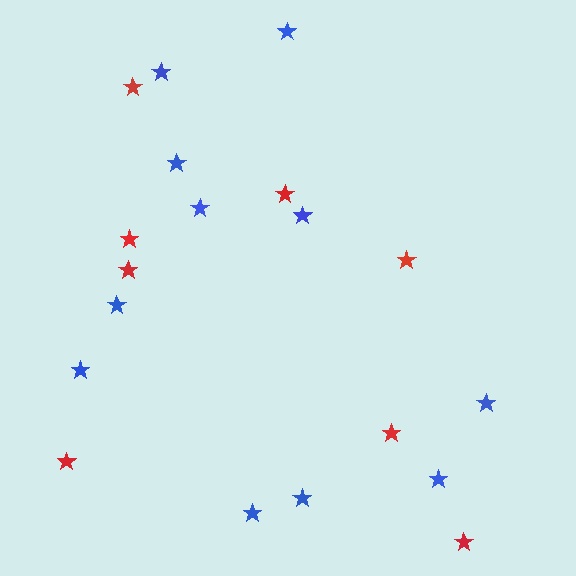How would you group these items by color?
There are 2 groups: one group of red stars (8) and one group of blue stars (11).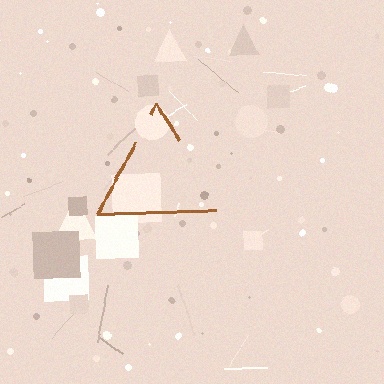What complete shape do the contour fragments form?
The contour fragments form a triangle.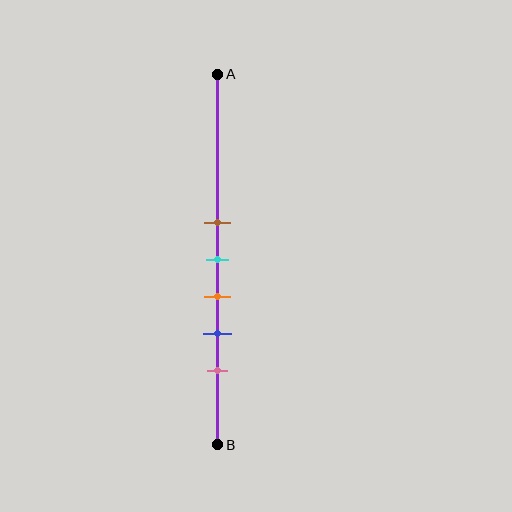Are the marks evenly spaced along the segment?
Yes, the marks are approximately evenly spaced.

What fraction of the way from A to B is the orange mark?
The orange mark is approximately 60% (0.6) of the way from A to B.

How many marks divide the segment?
There are 5 marks dividing the segment.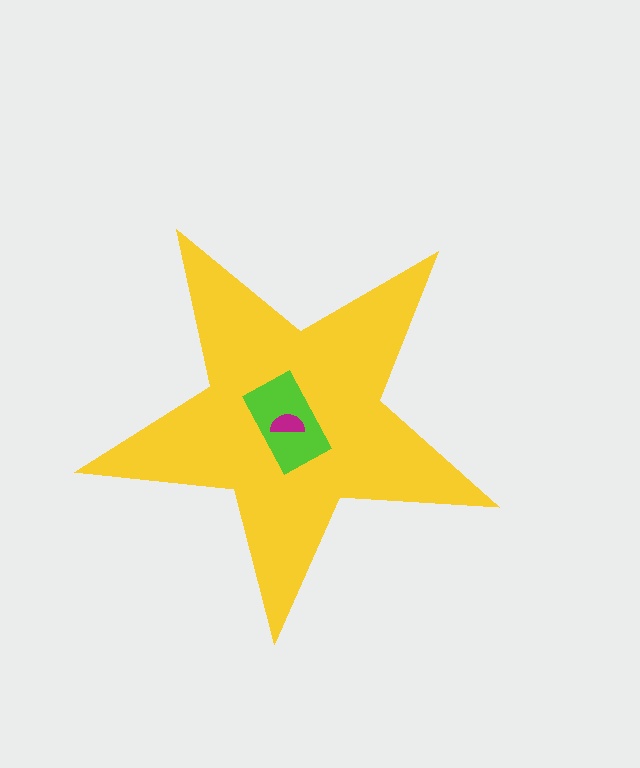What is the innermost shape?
The magenta semicircle.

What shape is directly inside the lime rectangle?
The magenta semicircle.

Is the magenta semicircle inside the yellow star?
Yes.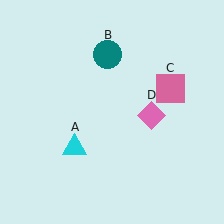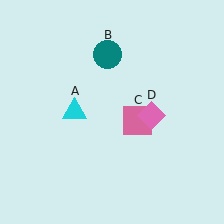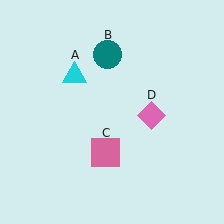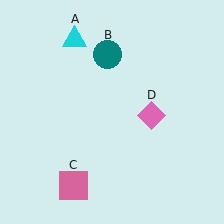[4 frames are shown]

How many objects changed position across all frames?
2 objects changed position: cyan triangle (object A), pink square (object C).